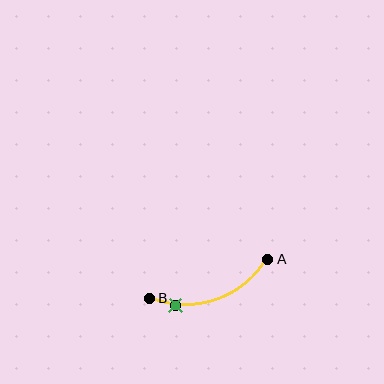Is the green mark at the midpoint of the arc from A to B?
No. The green mark lies on the arc but is closer to endpoint B. The arc midpoint would be at the point on the curve equidistant along the arc from both A and B.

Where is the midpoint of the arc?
The arc midpoint is the point on the curve farthest from the straight line joining A and B. It sits below that line.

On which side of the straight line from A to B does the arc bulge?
The arc bulges below the straight line connecting A and B.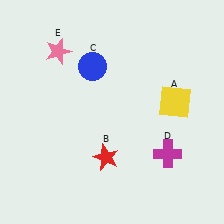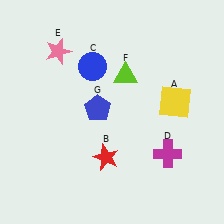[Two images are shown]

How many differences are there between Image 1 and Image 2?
There are 2 differences between the two images.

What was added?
A lime triangle (F), a blue pentagon (G) were added in Image 2.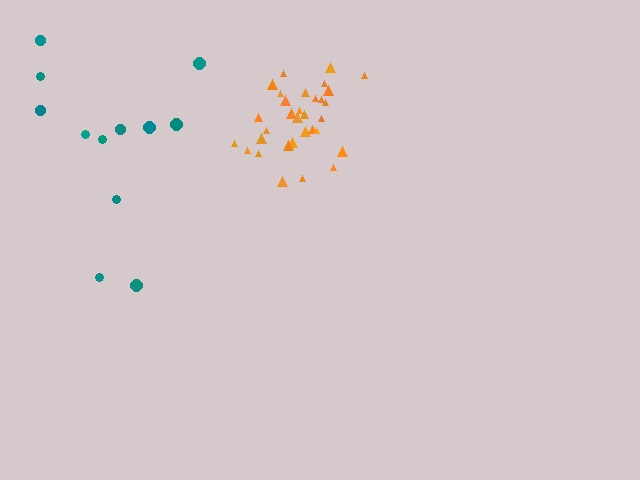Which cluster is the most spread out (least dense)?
Teal.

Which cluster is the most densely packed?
Orange.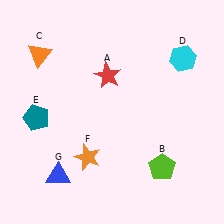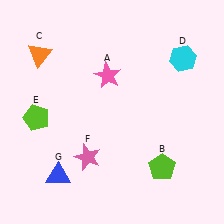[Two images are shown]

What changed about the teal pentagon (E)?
In Image 1, E is teal. In Image 2, it changed to lime.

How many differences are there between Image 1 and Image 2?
There are 3 differences between the two images.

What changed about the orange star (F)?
In Image 1, F is orange. In Image 2, it changed to pink.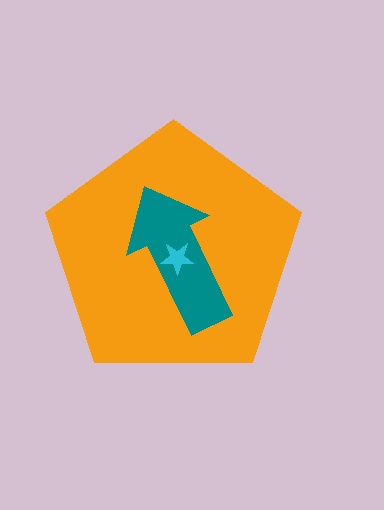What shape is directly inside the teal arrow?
The cyan star.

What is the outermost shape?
The orange pentagon.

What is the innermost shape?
The cyan star.